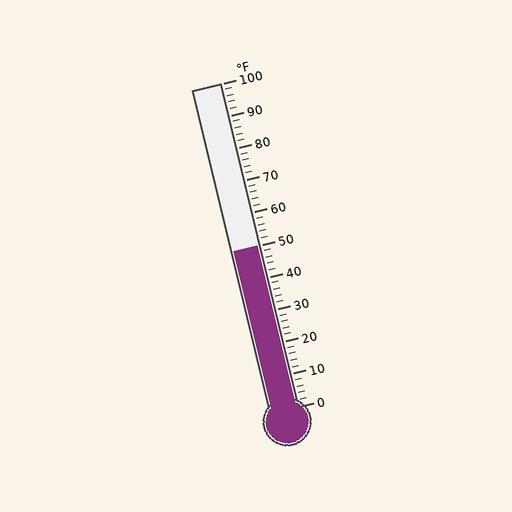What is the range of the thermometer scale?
The thermometer scale ranges from 0°F to 100°F.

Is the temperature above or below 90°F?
The temperature is below 90°F.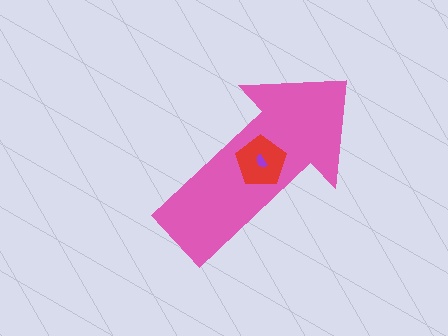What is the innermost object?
The purple semicircle.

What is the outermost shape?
The pink arrow.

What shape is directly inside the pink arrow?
The red pentagon.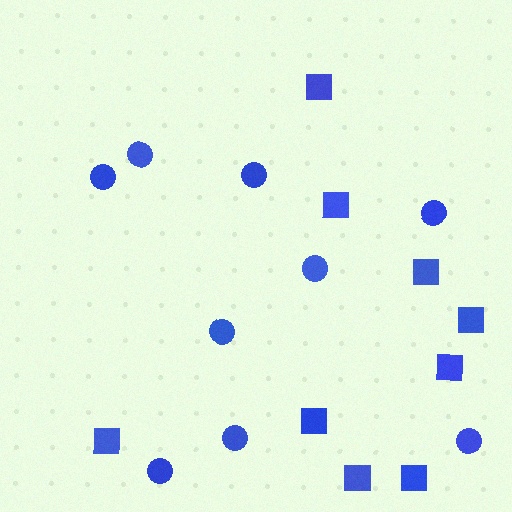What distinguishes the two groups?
There are 2 groups: one group of circles (9) and one group of squares (9).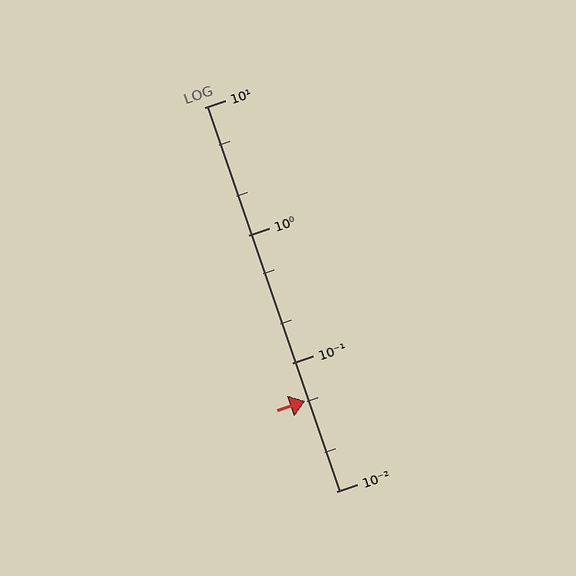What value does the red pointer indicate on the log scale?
The pointer indicates approximately 0.051.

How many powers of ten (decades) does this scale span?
The scale spans 3 decades, from 0.01 to 10.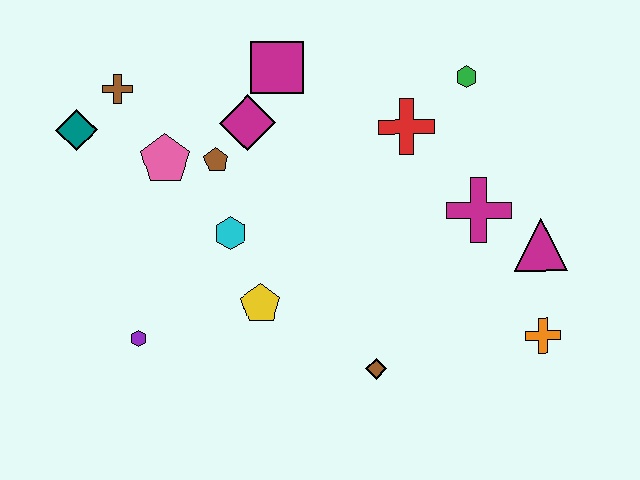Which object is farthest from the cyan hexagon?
The orange cross is farthest from the cyan hexagon.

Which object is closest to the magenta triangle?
The magenta cross is closest to the magenta triangle.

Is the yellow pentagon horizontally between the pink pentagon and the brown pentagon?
No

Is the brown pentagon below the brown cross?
Yes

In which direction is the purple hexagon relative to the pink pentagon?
The purple hexagon is below the pink pentagon.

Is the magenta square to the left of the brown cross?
No